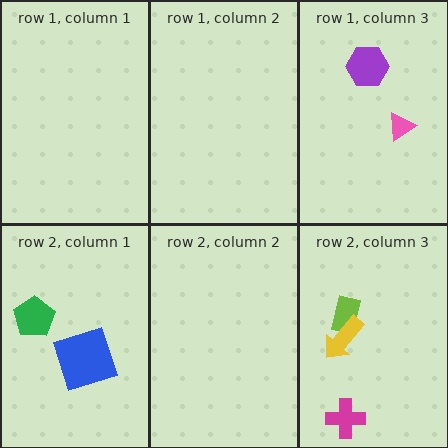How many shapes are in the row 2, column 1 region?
2.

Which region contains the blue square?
The row 2, column 1 region.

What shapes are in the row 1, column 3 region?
The purple hexagon, the pink triangle.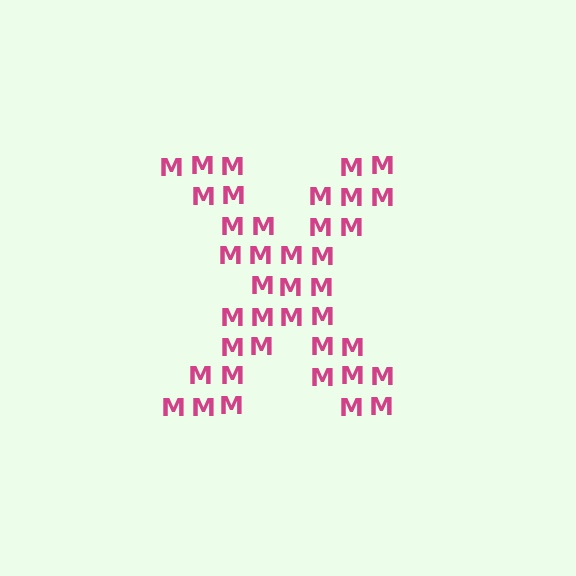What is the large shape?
The large shape is the letter X.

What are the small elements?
The small elements are letter M's.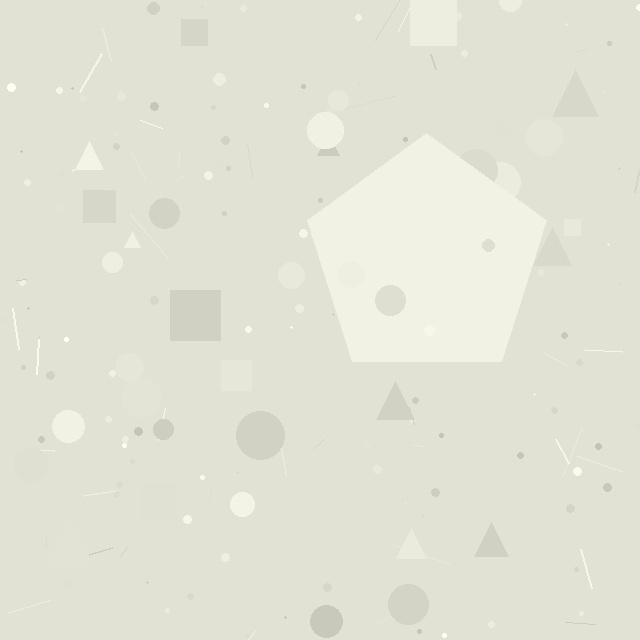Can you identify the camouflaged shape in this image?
The camouflaged shape is a pentagon.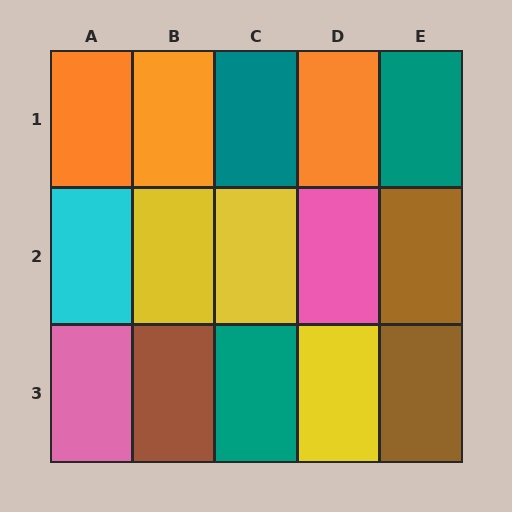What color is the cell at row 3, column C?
Teal.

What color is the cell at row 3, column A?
Pink.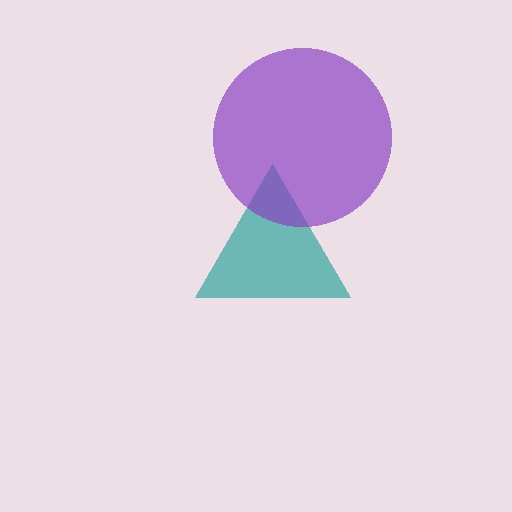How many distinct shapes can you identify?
There are 2 distinct shapes: a teal triangle, a purple circle.